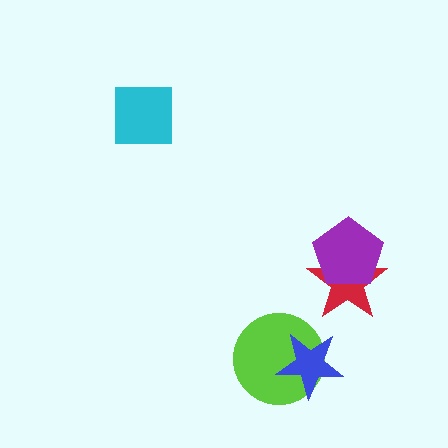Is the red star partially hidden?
Yes, it is partially covered by another shape.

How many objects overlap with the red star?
1 object overlaps with the red star.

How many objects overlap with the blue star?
1 object overlaps with the blue star.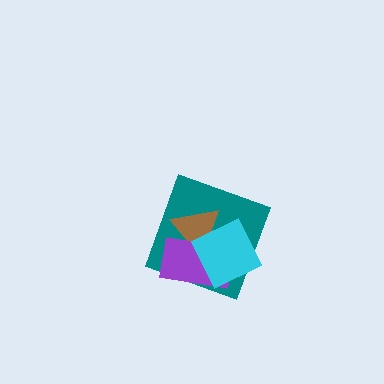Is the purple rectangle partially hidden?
Yes, it is partially covered by another shape.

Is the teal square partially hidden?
Yes, it is partially covered by another shape.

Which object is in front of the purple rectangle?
The cyan square is in front of the purple rectangle.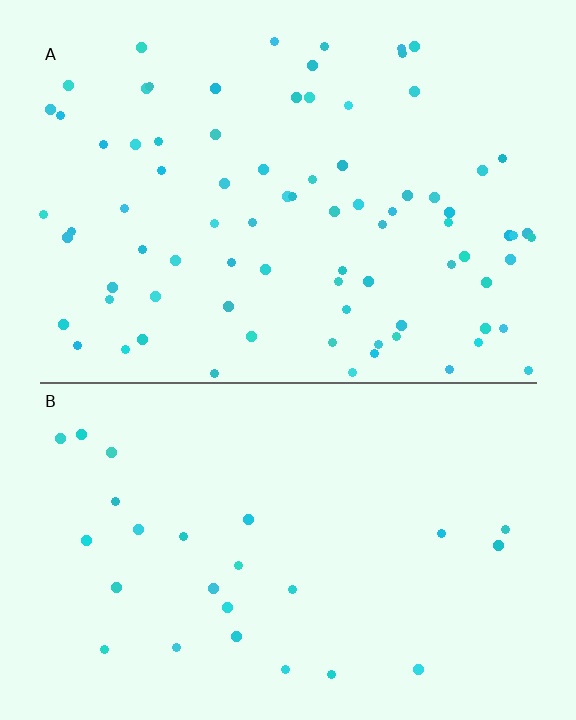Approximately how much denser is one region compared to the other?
Approximately 3.2× — region A over region B.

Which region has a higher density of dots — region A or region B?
A (the top).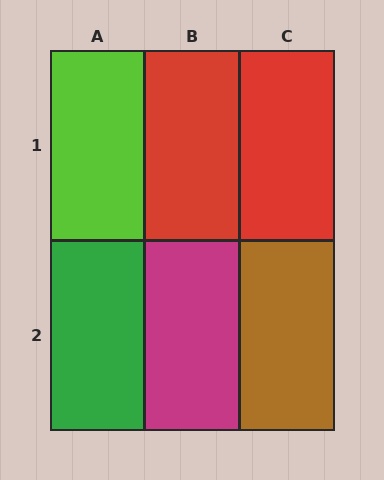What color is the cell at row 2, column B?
Magenta.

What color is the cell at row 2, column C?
Brown.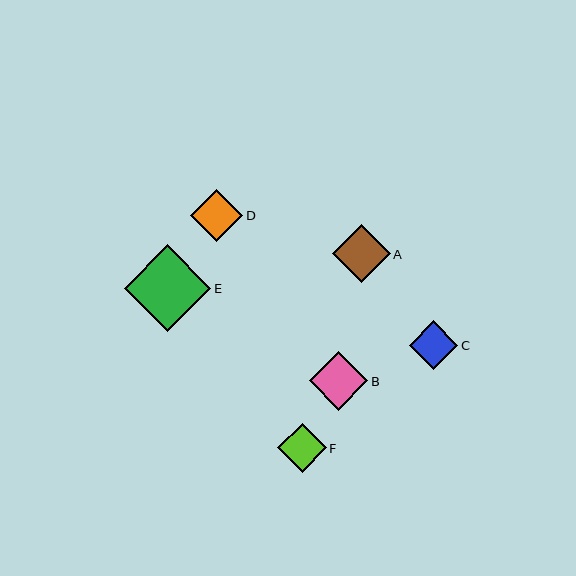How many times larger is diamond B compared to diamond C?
Diamond B is approximately 1.2 times the size of diamond C.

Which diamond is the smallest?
Diamond C is the smallest with a size of approximately 48 pixels.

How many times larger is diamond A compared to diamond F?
Diamond A is approximately 1.2 times the size of diamond F.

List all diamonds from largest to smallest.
From largest to smallest: E, B, A, D, F, C.